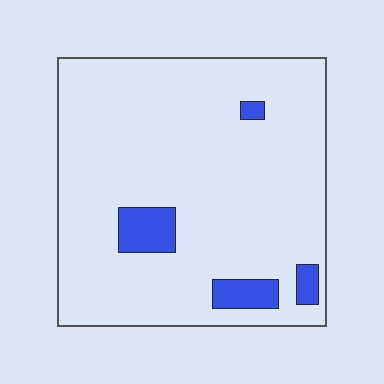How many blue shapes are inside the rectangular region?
4.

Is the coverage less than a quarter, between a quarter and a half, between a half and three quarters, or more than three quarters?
Less than a quarter.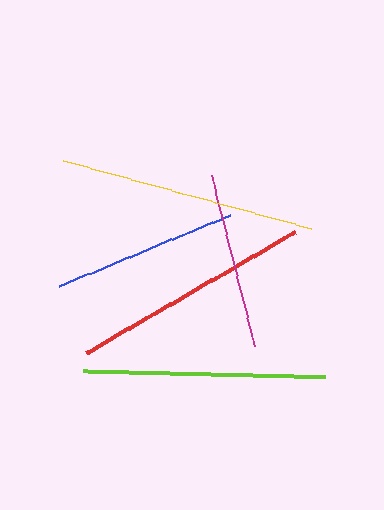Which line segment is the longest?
The yellow line is the longest at approximately 256 pixels.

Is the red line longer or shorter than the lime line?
The lime line is longer than the red line.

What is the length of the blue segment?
The blue segment is approximately 185 pixels long.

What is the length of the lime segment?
The lime segment is approximately 243 pixels long.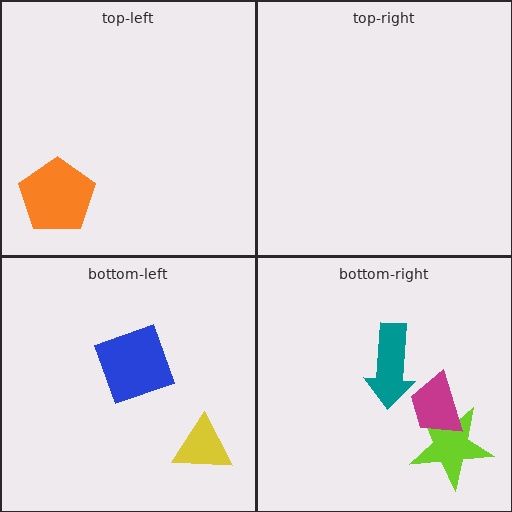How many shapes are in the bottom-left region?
2.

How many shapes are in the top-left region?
1.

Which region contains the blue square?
The bottom-left region.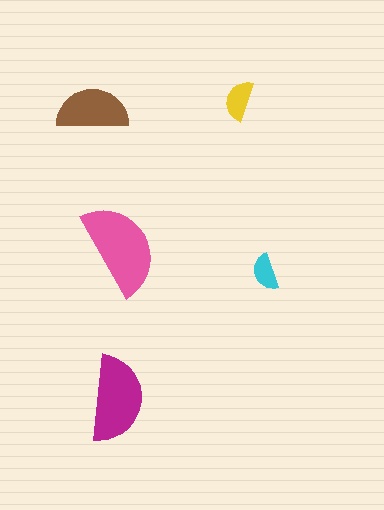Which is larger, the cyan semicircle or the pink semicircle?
The pink one.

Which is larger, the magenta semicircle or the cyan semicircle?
The magenta one.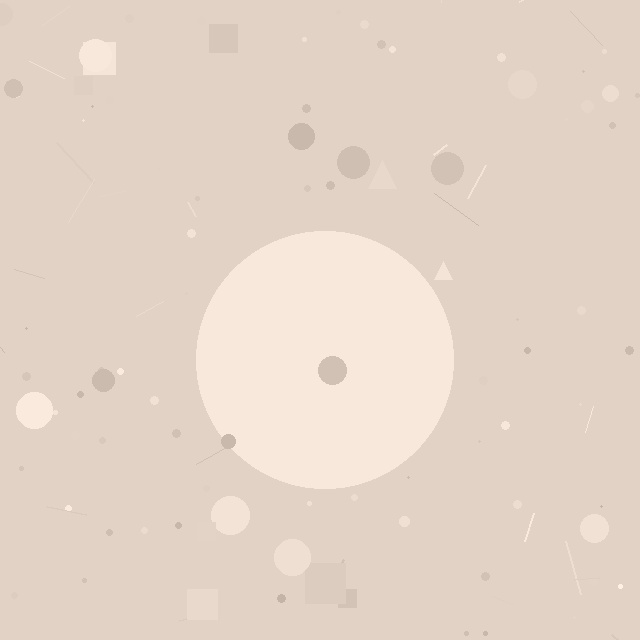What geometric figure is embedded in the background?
A circle is embedded in the background.